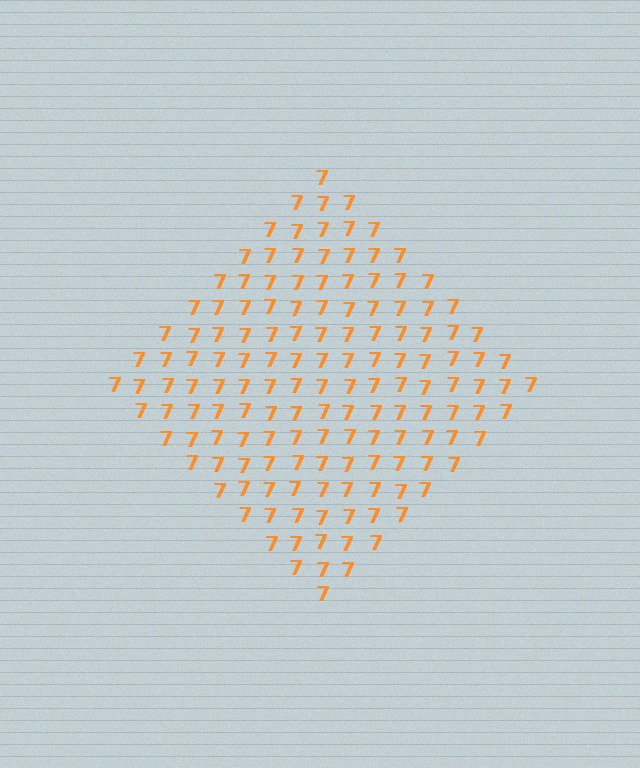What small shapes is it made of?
It is made of small digit 7's.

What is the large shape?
The large shape is a diamond.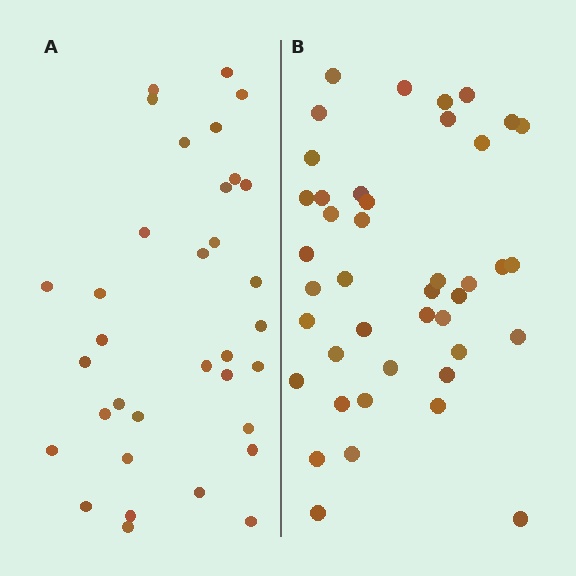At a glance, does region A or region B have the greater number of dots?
Region B (the right region) has more dots.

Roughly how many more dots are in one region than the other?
Region B has roughly 8 or so more dots than region A.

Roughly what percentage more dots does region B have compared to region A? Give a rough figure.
About 25% more.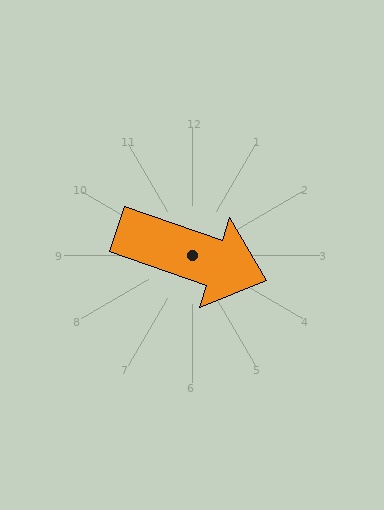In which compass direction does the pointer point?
East.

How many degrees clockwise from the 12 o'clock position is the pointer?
Approximately 109 degrees.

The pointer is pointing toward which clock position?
Roughly 4 o'clock.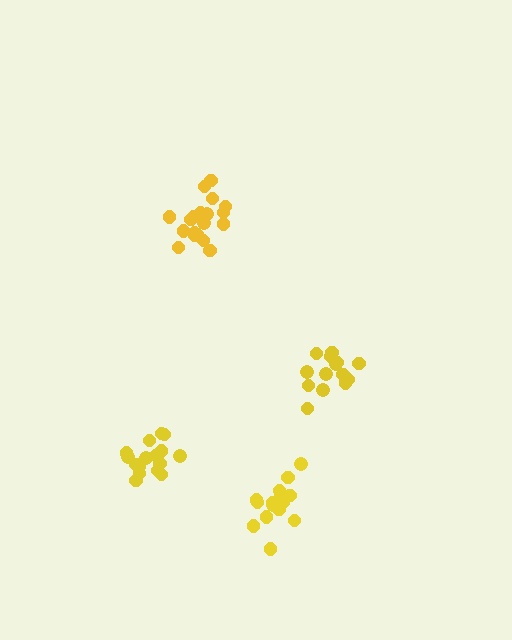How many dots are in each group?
Group 1: 16 dots, Group 2: 14 dots, Group 3: 19 dots, Group 4: 18 dots (67 total).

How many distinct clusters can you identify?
There are 4 distinct clusters.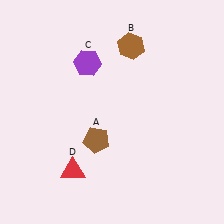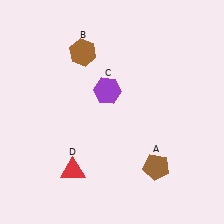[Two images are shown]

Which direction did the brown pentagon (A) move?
The brown pentagon (A) moved right.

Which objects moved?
The objects that moved are: the brown pentagon (A), the brown hexagon (B), the purple hexagon (C).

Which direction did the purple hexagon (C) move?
The purple hexagon (C) moved down.